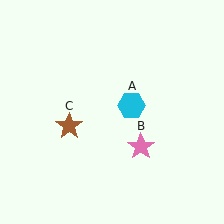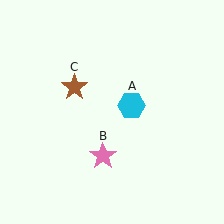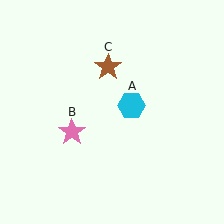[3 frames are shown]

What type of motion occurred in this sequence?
The pink star (object B), brown star (object C) rotated clockwise around the center of the scene.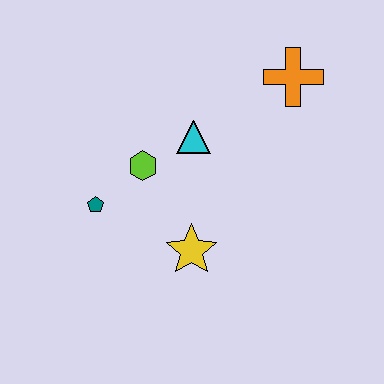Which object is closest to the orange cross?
The cyan triangle is closest to the orange cross.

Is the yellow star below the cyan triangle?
Yes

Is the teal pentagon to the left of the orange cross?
Yes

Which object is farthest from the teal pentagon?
The orange cross is farthest from the teal pentagon.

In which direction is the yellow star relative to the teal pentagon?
The yellow star is to the right of the teal pentagon.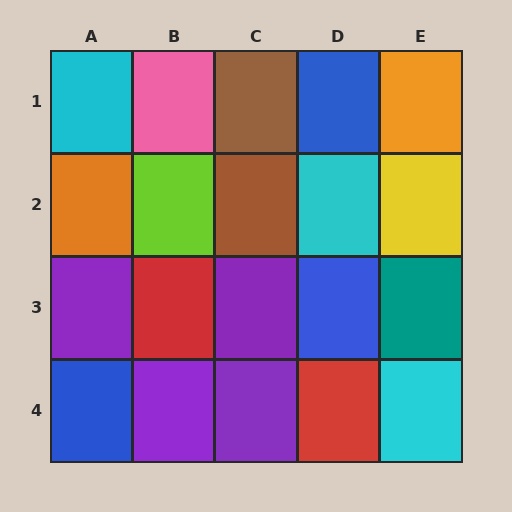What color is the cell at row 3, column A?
Purple.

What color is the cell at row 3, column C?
Purple.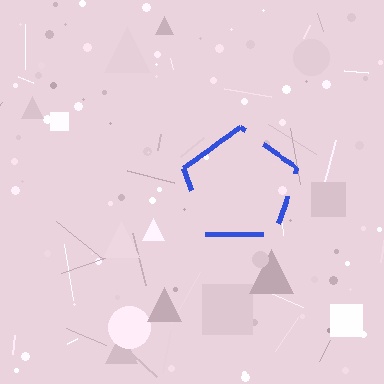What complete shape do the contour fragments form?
The contour fragments form a pentagon.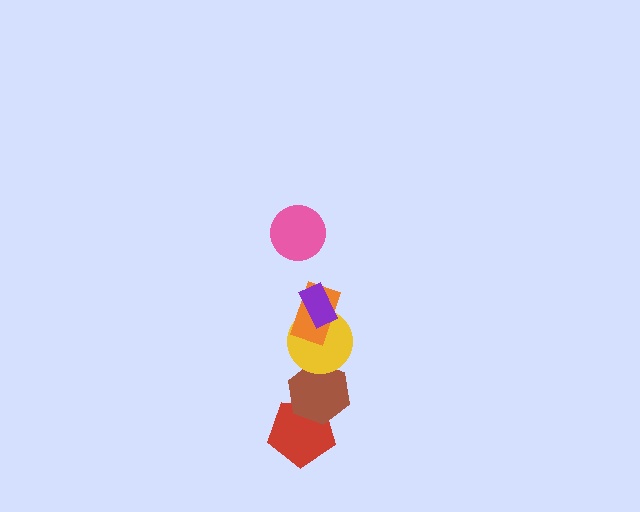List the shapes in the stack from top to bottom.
From top to bottom: the pink circle, the purple rectangle, the orange rectangle, the yellow circle, the brown hexagon, the red pentagon.